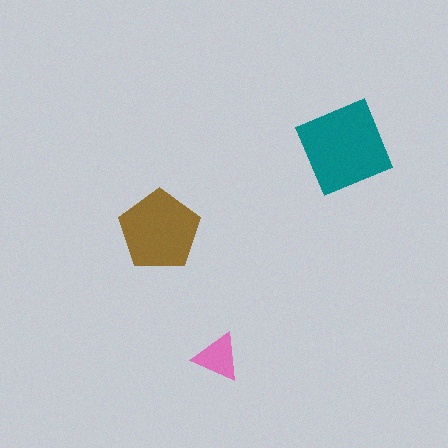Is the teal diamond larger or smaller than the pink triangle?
Larger.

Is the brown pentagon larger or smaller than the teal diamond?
Smaller.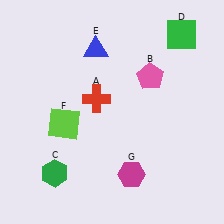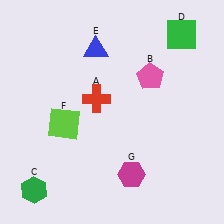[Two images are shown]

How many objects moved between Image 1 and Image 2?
1 object moved between the two images.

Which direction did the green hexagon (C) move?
The green hexagon (C) moved left.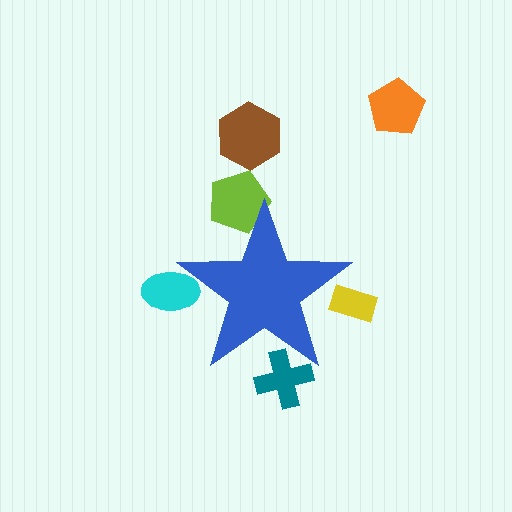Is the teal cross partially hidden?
Yes, the teal cross is partially hidden behind the blue star.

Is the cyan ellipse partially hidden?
Yes, the cyan ellipse is partially hidden behind the blue star.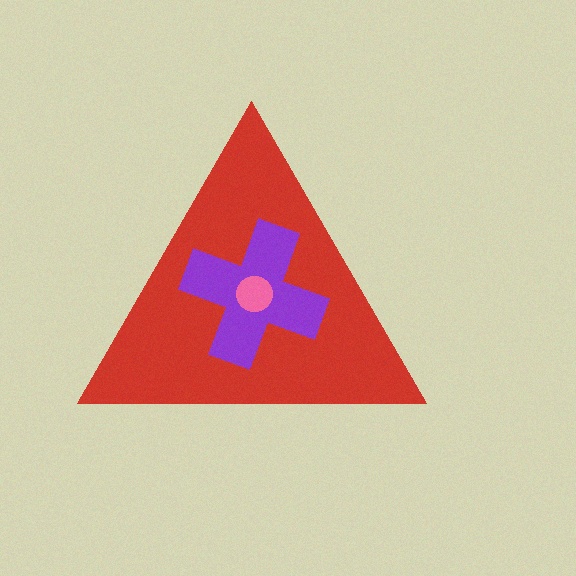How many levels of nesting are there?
3.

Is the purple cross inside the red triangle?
Yes.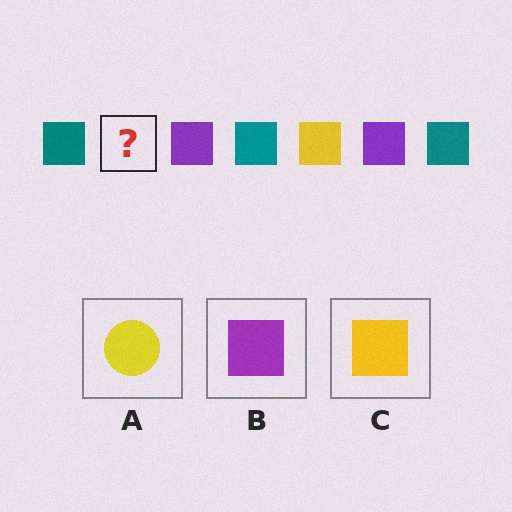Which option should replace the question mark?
Option C.